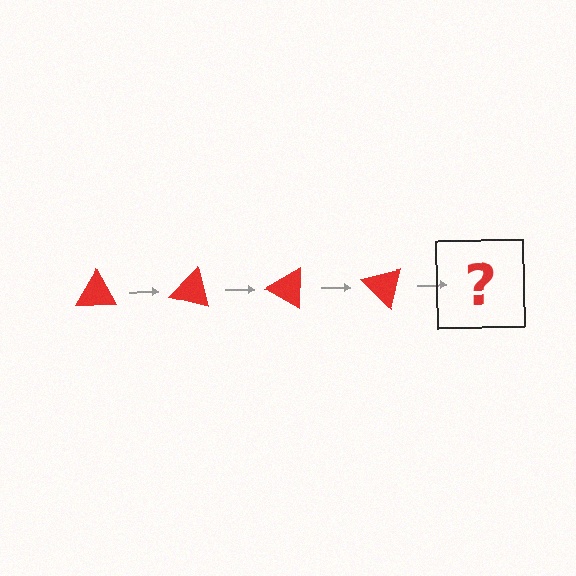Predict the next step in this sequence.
The next step is a red triangle rotated 60 degrees.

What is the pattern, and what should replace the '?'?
The pattern is that the triangle rotates 15 degrees each step. The '?' should be a red triangle rotated 60 degrees.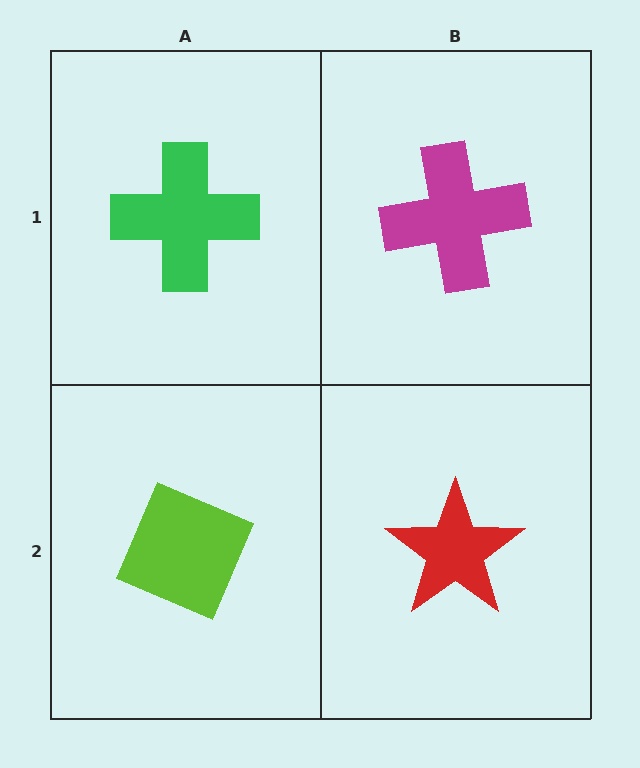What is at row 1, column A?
A green cross.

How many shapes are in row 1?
2 shapes.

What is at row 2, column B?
A red star.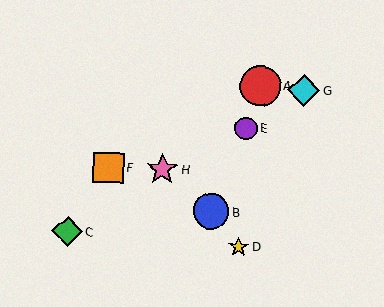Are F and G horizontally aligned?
No, F is at y≈168 and G is at y≈90.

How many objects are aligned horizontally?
2 objects (F, H) are aligned horizontally.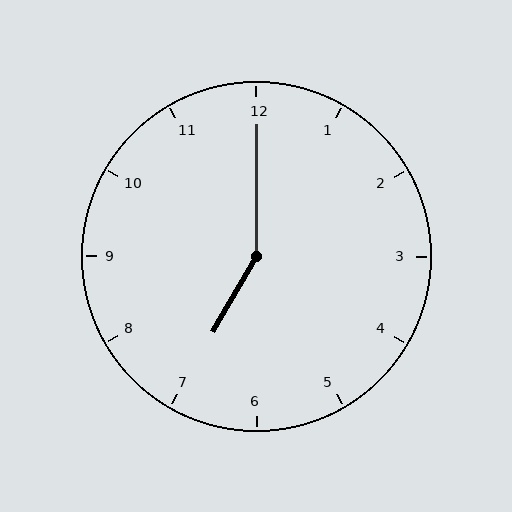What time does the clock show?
7:00.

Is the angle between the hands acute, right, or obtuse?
It is obtuse.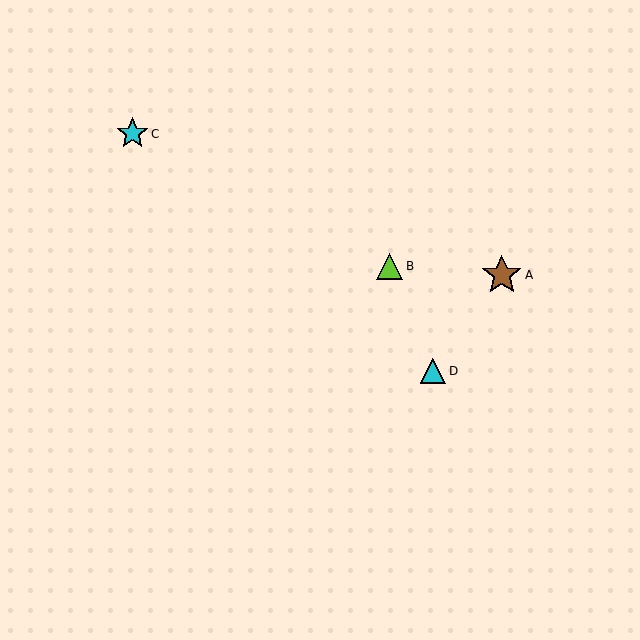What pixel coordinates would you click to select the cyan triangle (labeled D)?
Click at (433, 371) to select the cyan triangle D.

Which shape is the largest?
The brown star (labeled A) is the largest.